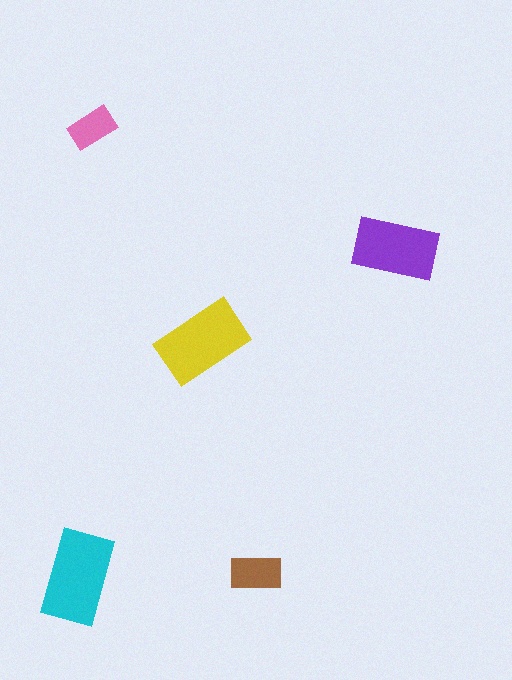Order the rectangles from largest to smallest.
the cyan one, the yellow one, the purple one, the brown one, the pink one.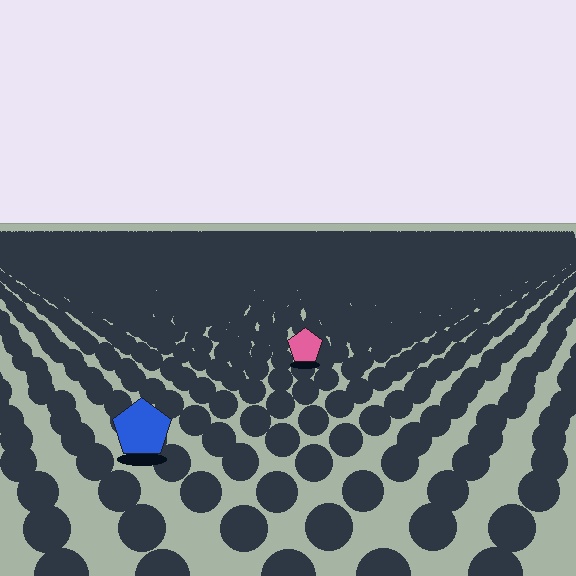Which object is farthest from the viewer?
The pink pentagon is farthest from the viewer. It appears smaller and the ground texture around it is denser.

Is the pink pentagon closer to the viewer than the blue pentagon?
No. The blue pentagon is closer — you can tell from the texture gradient: the ground texture is coarser near it.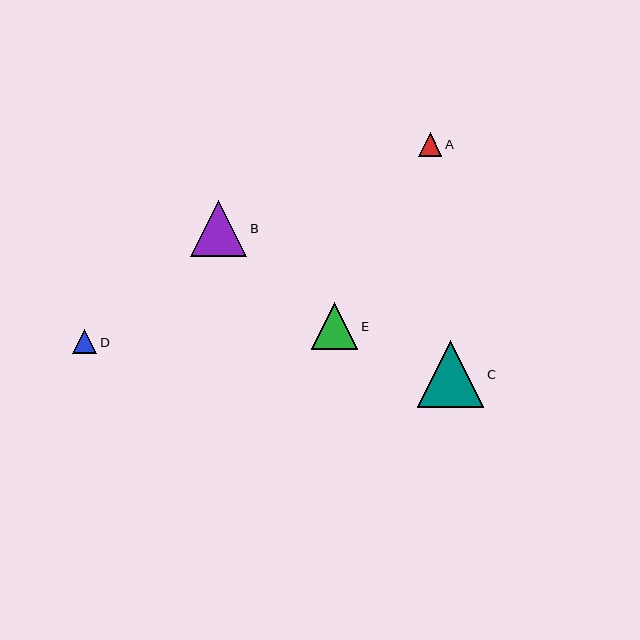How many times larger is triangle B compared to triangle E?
Triangle B is approximately 1.2 times the size of triangle E.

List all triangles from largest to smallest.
From largest to smallest: C, B, E, D, A.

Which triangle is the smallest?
Triangle A is the smallest with a size of approximately 24 pixels.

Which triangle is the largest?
Triangle C is the largest with a size of approximately 66 pixels.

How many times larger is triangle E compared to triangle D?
Triangle E is approximately 2.0 times the size of triangle D.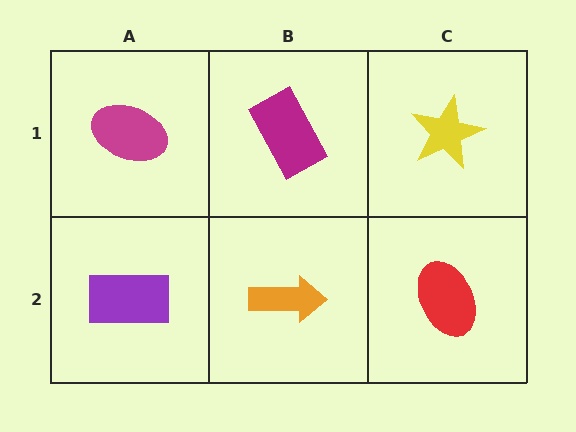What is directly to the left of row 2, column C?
An orange arrow.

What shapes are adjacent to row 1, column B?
An orange arrow (row 2, column B), a magenta ellipse (row 1, column A), a yellow star (row 1, column C).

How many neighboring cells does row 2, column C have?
2.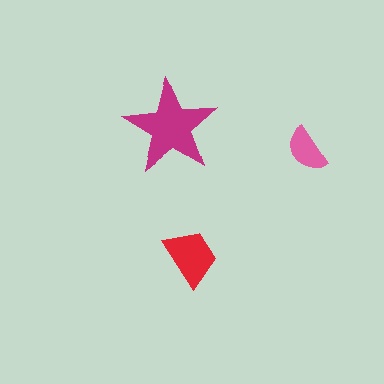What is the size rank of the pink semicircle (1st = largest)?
3rd.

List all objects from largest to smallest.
The magenta star, the red trapezoid, the pink semicircle.